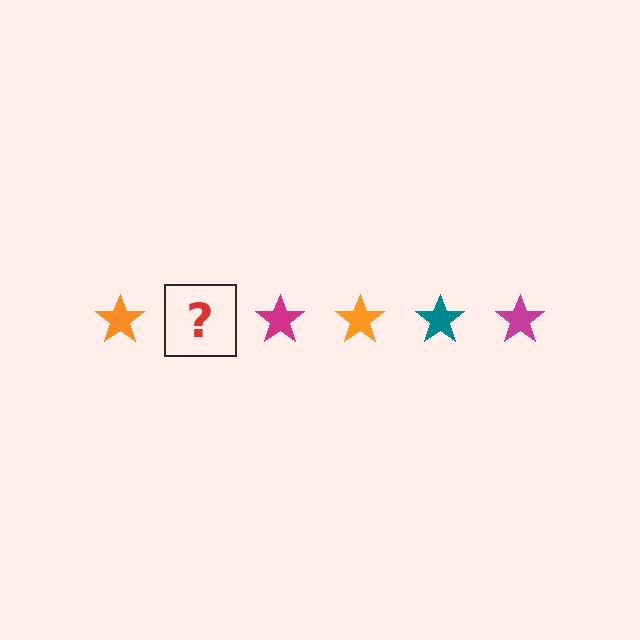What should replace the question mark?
The question mark should be replaced with a teal star.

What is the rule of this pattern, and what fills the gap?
The rule is that the pattern cycles through orange, teal, magenta stars. The gap should be filled with a teal star.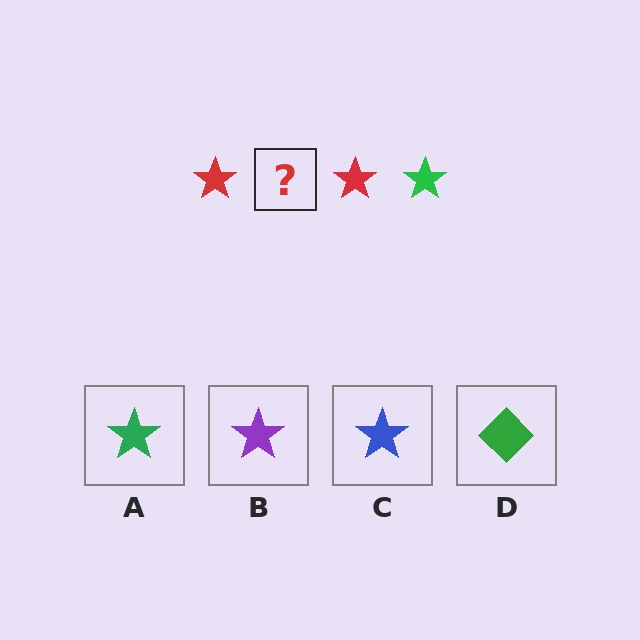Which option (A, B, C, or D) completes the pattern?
A.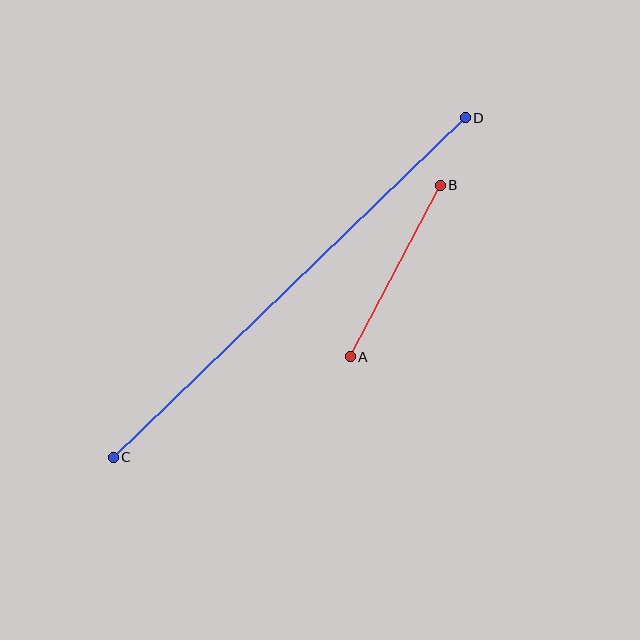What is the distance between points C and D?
The distance is approximately 489 pixels.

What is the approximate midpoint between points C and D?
The midpoint is at approximately (289, 288) pixels.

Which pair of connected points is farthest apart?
Points C and D are farthest apart.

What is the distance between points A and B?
The distance is approximately 194 pixels.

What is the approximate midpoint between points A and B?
The midpoint is at approximately (395, 271) pixels.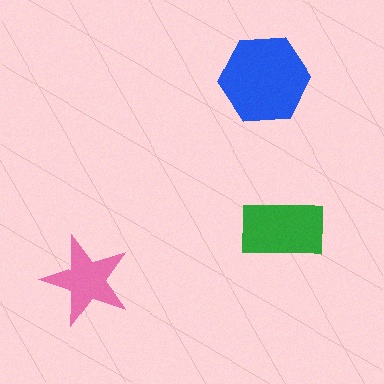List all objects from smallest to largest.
The pink star, the green rectangle, the blue hexagon.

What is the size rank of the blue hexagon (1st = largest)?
1st.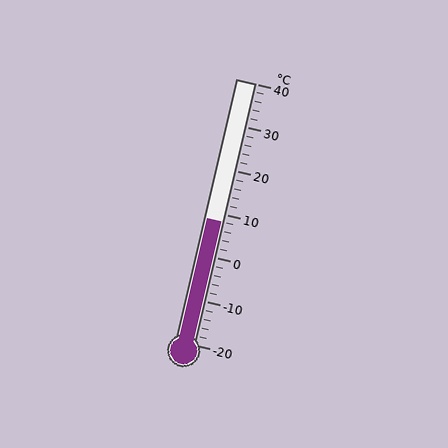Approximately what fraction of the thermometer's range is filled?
The thermometer is filled to approximately 45% of its range.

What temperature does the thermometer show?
The thermometer shows approximately 8°C.